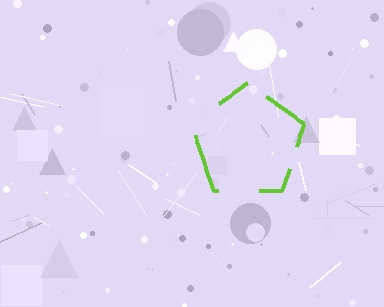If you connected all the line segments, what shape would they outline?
They would outline a pentagon.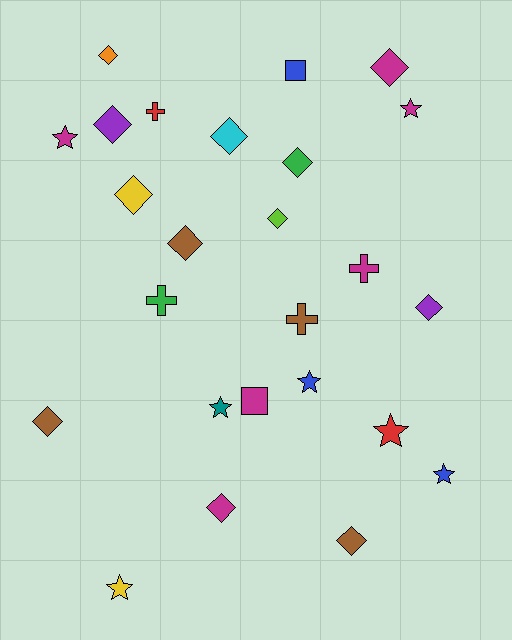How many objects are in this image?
There are 25 objects.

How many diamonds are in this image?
There are 12 diamonds.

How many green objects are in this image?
There are 2 green objects.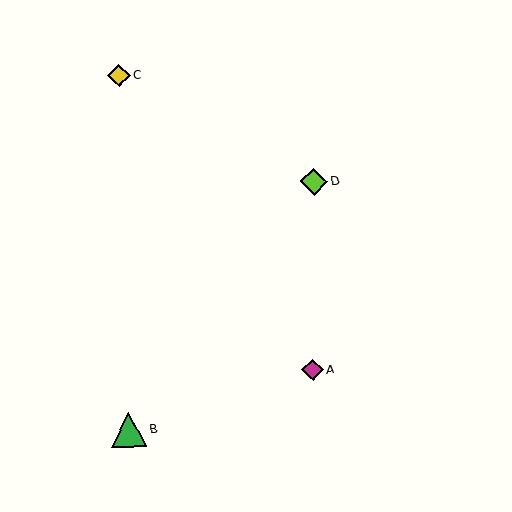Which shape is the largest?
The green triangle (labeled B) is the largest.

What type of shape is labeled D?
Shape D is a lime diamond.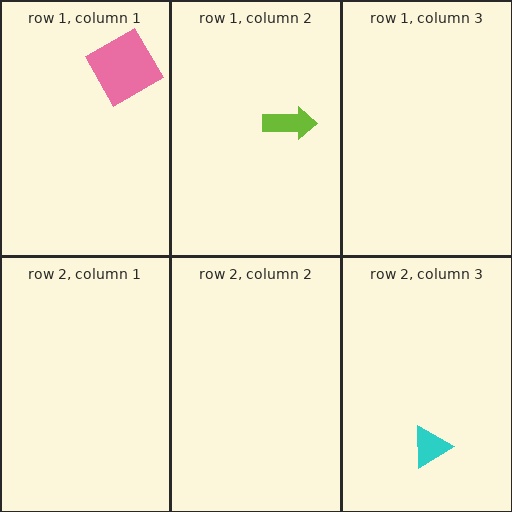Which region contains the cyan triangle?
The row 2, column 3 region.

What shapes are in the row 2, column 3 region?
The cyan triangle.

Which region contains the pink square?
The row 1, column 1 region.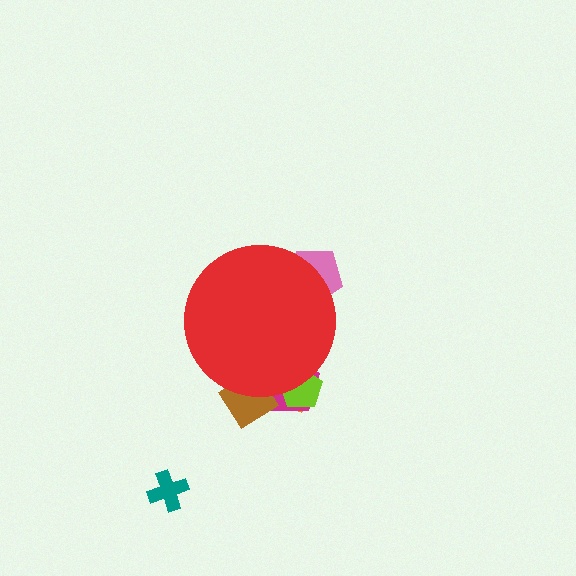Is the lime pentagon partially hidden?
Yes, the lime pentagon is partially hidden behind the red circle.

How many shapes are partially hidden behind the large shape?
5 shapes are partially hidden.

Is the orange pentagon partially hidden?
Yes, the orange pentagon is partially hidden behind the red circle.